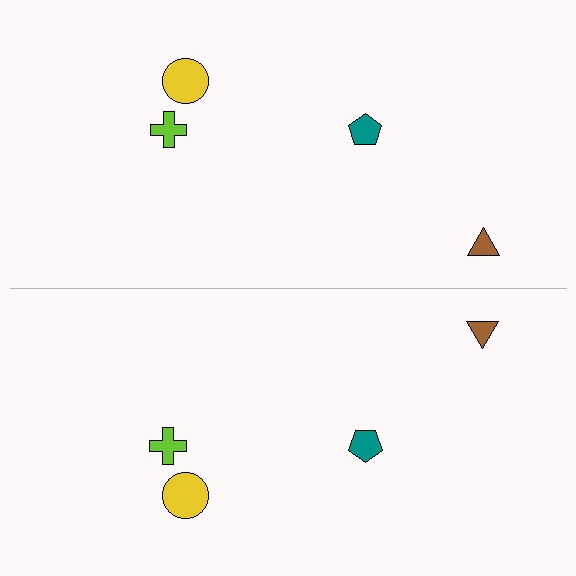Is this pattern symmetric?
Yes, this pattern has bilateral (reflection) symmetry.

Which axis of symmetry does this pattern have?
The pattern has a horizontal axis of symmetry running through the center of the image.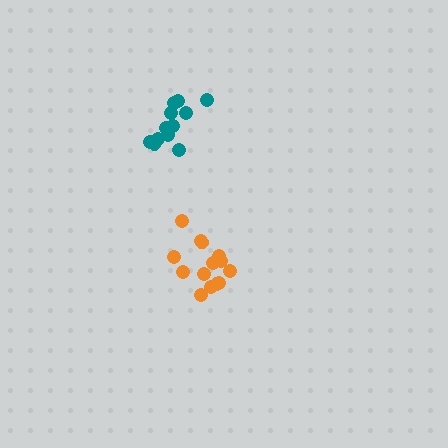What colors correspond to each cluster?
The clusters are colored: teal, orange.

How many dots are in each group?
Group 1: 12 dots, Group 2: 14 dots (26 total).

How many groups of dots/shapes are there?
There are 2 groups.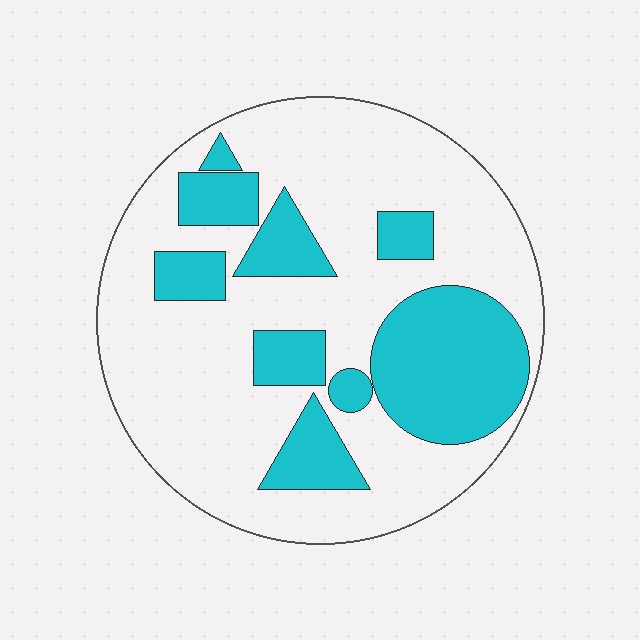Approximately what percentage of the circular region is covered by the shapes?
Approximately 30%.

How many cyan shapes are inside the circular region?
9.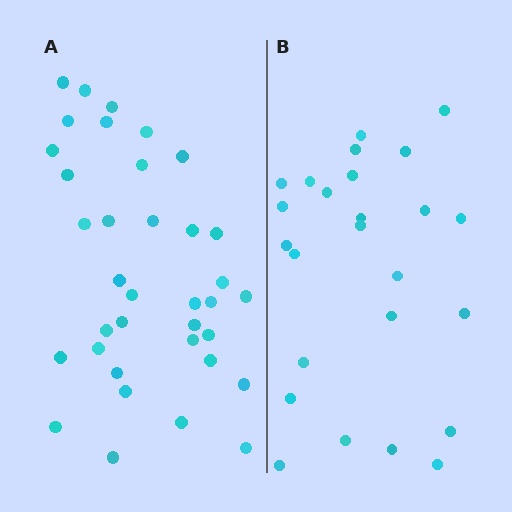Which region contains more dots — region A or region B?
Region A (the left region) has more dots.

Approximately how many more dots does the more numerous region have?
Region A has roughly 12 or so more dots than region B.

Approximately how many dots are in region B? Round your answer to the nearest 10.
About 20 dots. (The exact count is 25, which rounds to 20.)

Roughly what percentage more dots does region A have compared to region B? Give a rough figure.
About 45% more.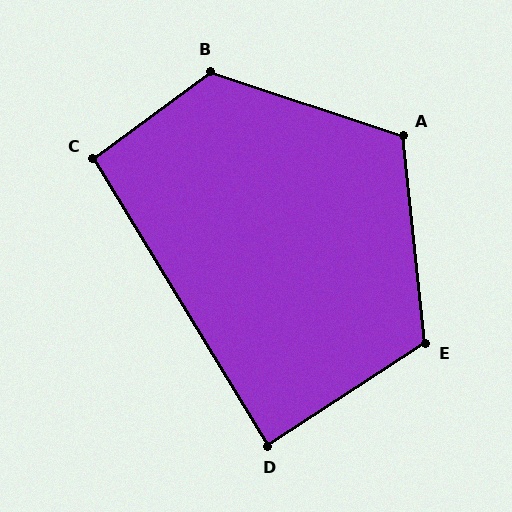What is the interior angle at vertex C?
Approximately 95 degrees (obtuse).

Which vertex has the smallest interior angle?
D, at approximately 88 degrees.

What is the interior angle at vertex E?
Approximately 117 degrees (obtuse).